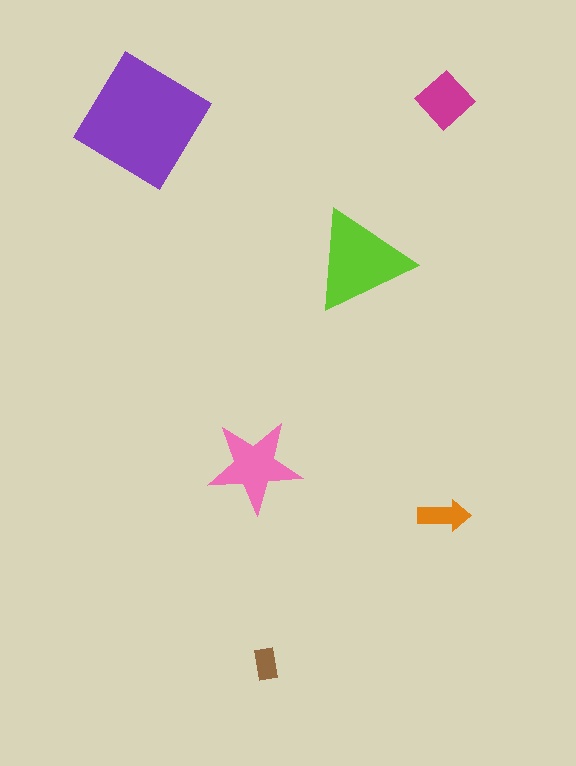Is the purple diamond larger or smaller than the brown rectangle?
Larger.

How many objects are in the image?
There are 6 objects in the image.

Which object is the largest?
The purple diamond.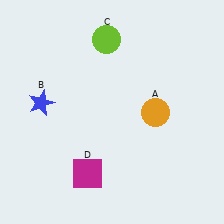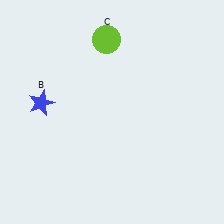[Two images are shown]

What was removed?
The magenta square (D), the orange circle (A) were removed in Image 2.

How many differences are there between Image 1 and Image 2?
There are 2 differences between the two images.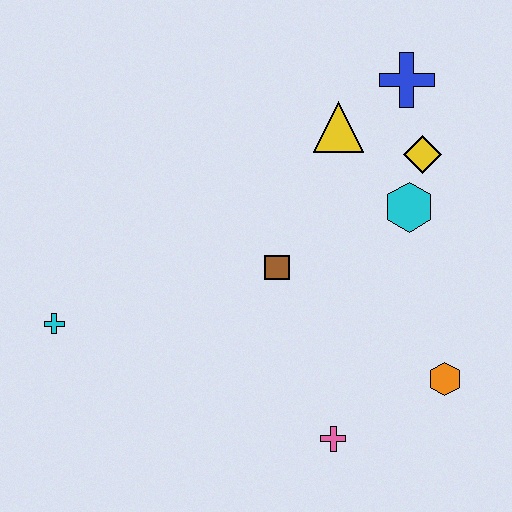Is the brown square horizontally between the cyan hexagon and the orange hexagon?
No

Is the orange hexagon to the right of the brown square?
Yes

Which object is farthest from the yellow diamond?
The cyan cross is farthest from the yellow diamond.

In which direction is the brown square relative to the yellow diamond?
The brown square is to the left of the yellow diamond.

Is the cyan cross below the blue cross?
Yes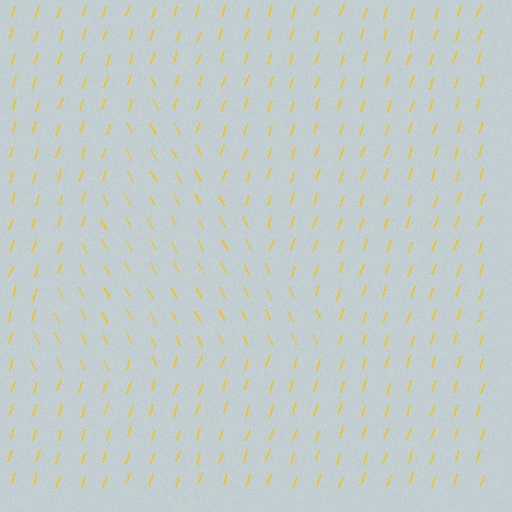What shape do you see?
I see a triangle.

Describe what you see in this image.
The image is filled with small yellow line segments. A triangle region in the image has lines oriented differently from the surrounding lines, creating a visible texture boundary.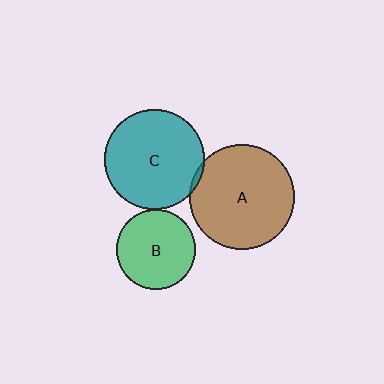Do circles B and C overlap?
Yes.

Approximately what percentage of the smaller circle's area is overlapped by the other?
Approximately 5%.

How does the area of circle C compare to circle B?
Approximately 1.6 times.